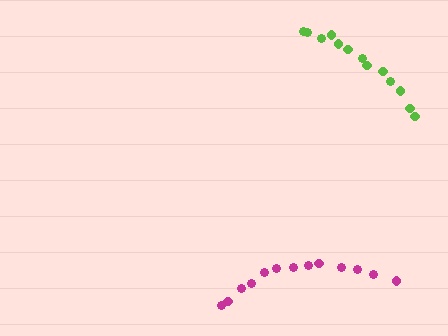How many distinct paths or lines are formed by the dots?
There are 2 distinct paths.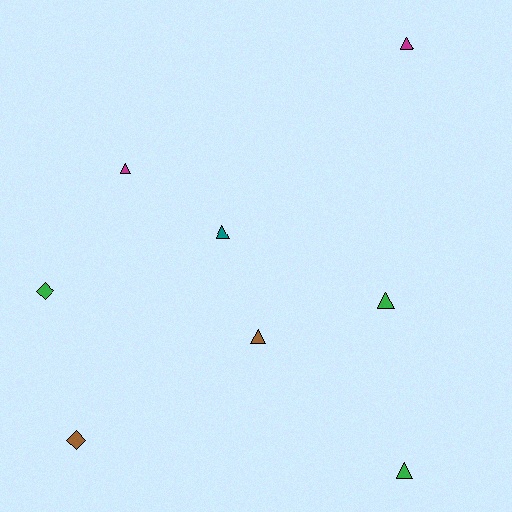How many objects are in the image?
There are 8 objects.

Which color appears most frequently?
Green, with 3 objects.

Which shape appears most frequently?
Triangle, with 6 objects.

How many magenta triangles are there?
There are 2 magenta triangles.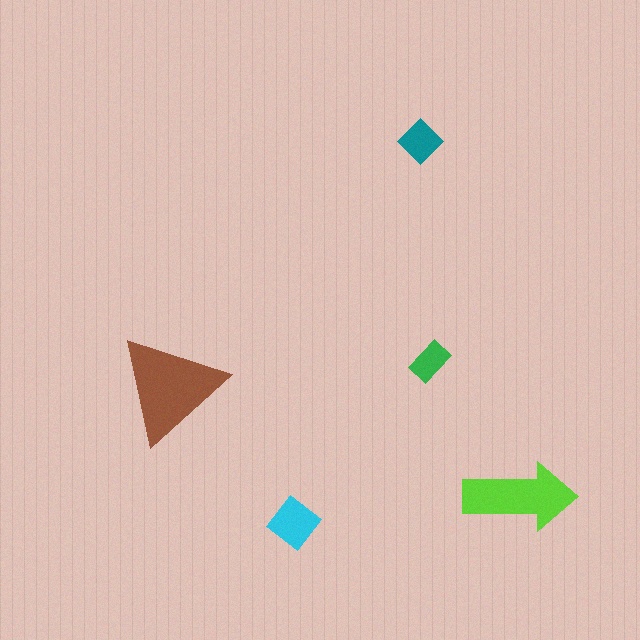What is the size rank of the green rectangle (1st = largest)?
5th.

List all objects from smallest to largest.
The green rectangle, the teal diamond, the cyan diamond, the lime arrow, the brown triangle.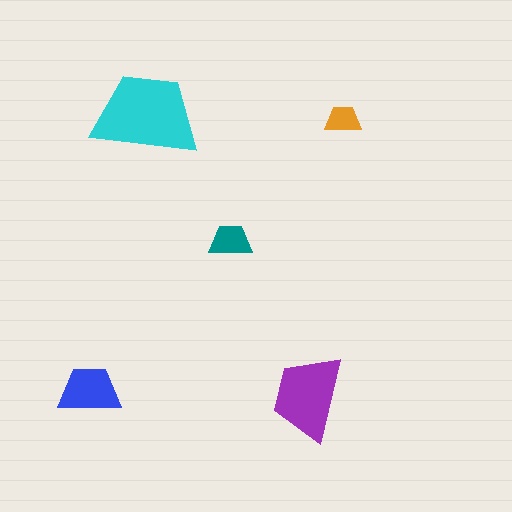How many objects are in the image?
There are 5 objects in the image.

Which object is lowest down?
The purple trapezoid is bottommost.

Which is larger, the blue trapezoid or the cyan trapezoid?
The cyan one.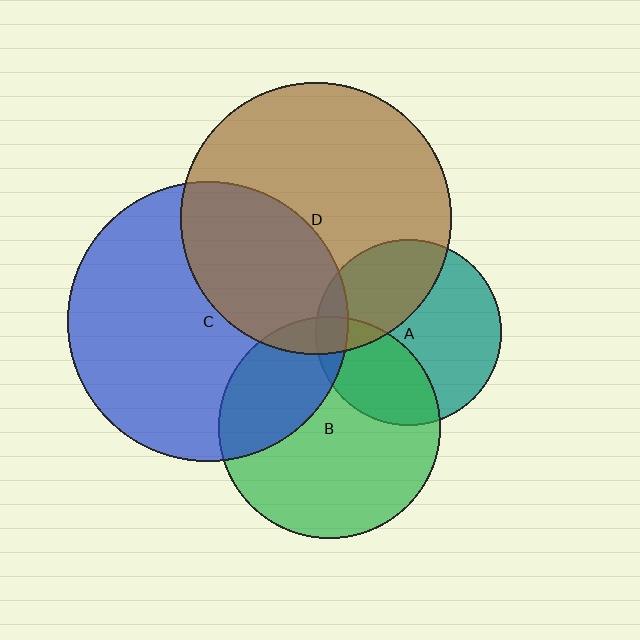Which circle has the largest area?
Circle C (blue).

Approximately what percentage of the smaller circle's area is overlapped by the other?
Approximately 35%.